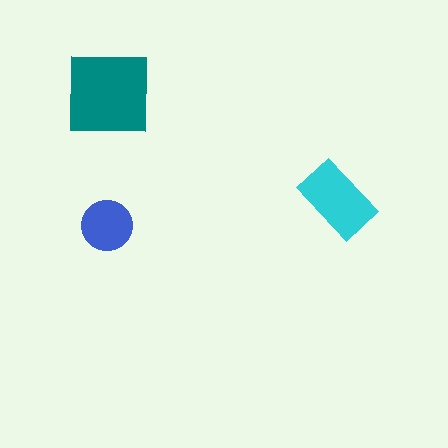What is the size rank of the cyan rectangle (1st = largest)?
2nd.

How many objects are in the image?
There are 3 objects in the image.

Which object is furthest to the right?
The cyan rectangle is rightmost.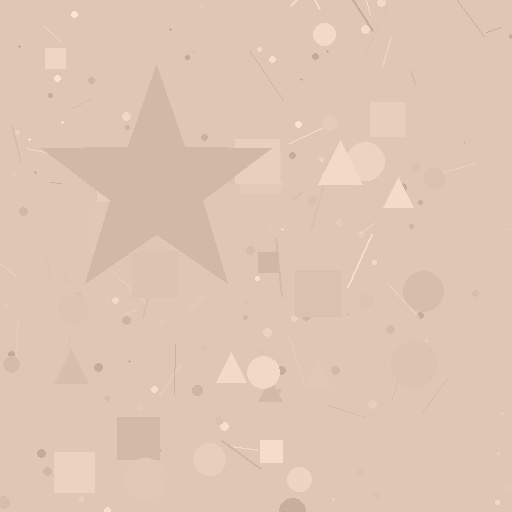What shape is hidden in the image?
A star is hidden in the image.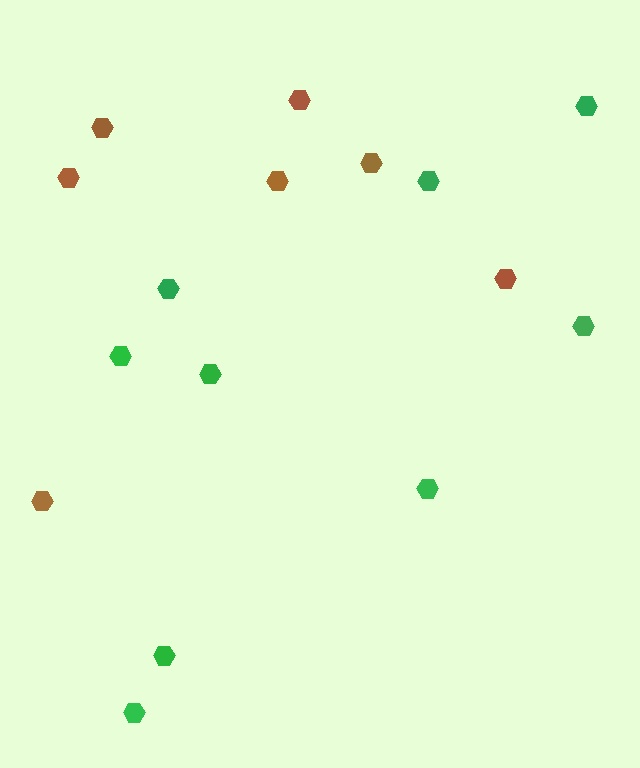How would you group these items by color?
There are 2 groups: one group of brown hexagons (7) and one group of green hexagons (9).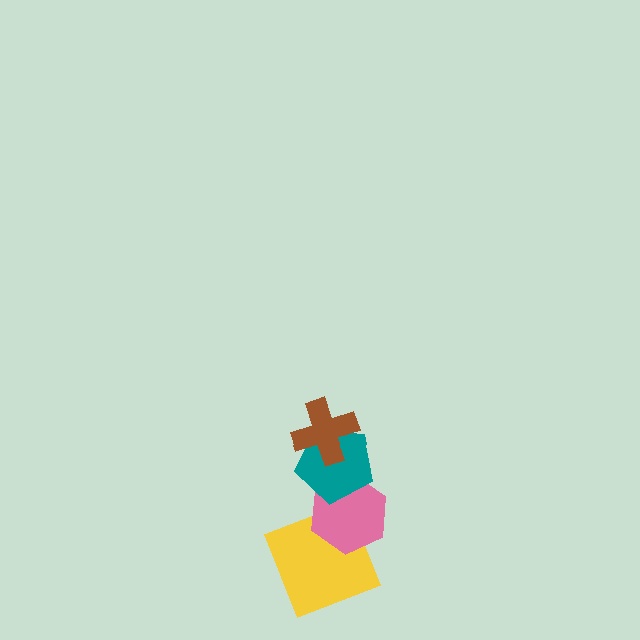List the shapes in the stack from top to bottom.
From top to bottom: the brown cross, the teal pentagon, the pink hexagon, the yellow square.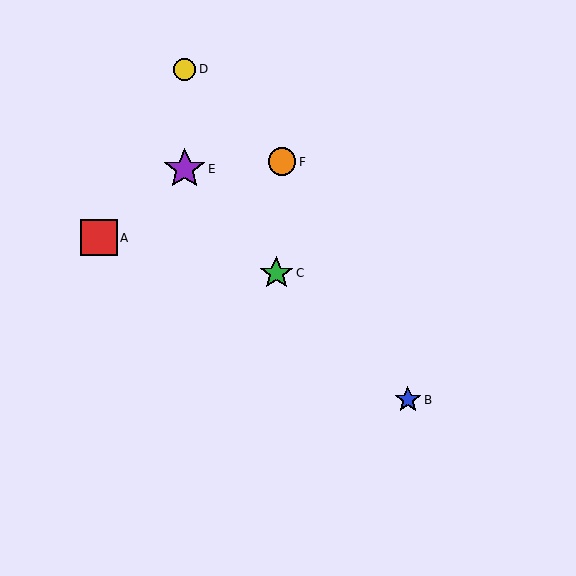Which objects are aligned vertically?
Objects D, E are aligned vertically.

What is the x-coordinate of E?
Object E is at x≈185.